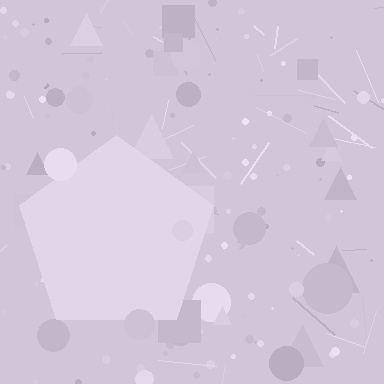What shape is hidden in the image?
A pentagon is hidden in the image.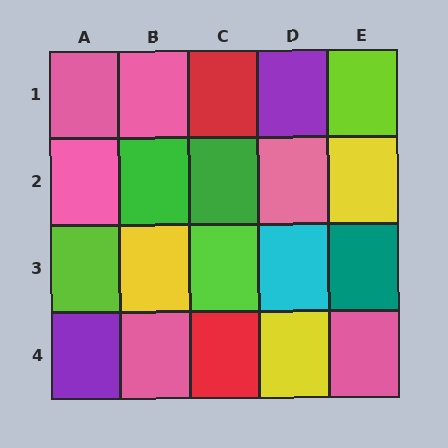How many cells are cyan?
1 cell is cyan.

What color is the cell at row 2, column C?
Green.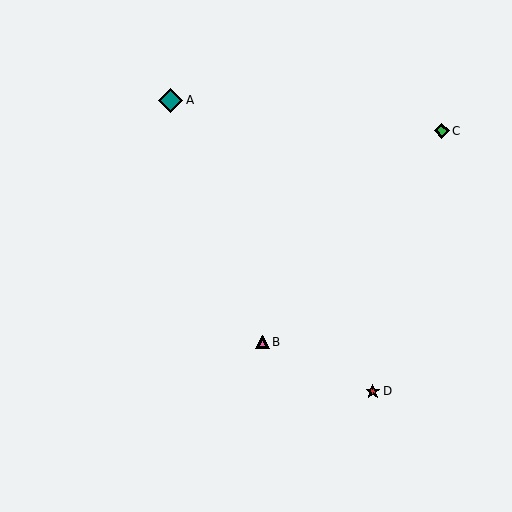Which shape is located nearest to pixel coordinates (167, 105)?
The teal diamond (labeled A) at (171, 100) is nearest to that location.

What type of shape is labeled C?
Shape C is a green diamond.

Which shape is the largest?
The teal diamond (labeled A) is the largest.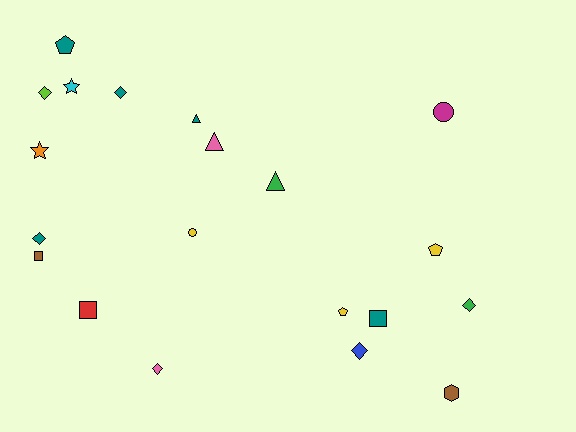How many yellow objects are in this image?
There are 3 yellow objects.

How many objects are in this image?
There are 20 objects.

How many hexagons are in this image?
There is 1 hexagon.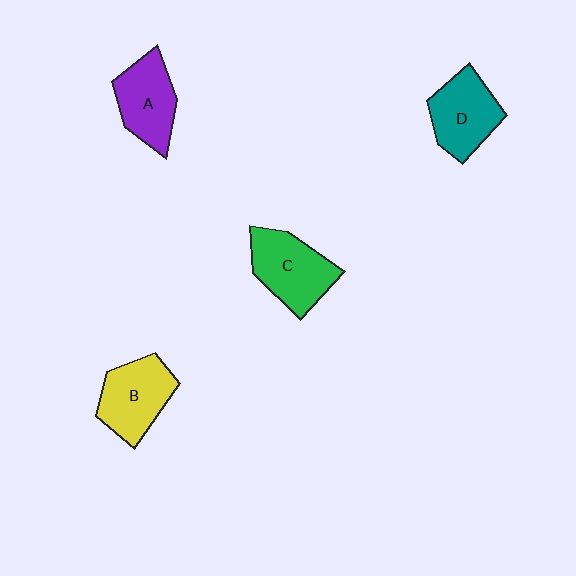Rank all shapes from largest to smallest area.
From largest to smallest: C (green), B (yellow), D (teal), A (purple).